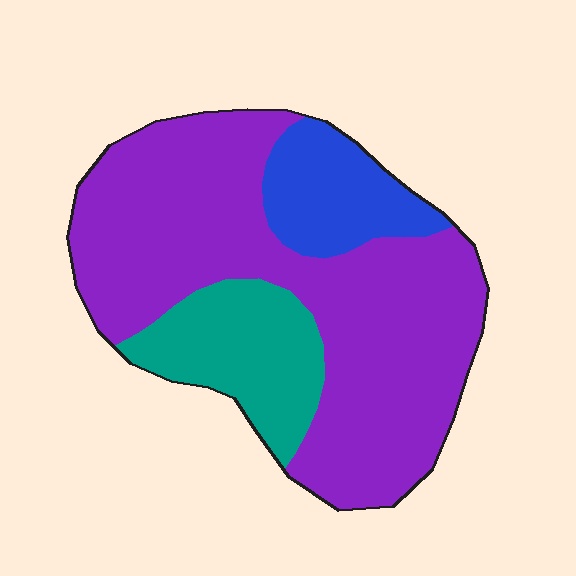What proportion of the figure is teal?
Teal takes up about one fifth (1/5) of the figure.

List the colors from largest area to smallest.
From largest to smallest: purple, teal, blue.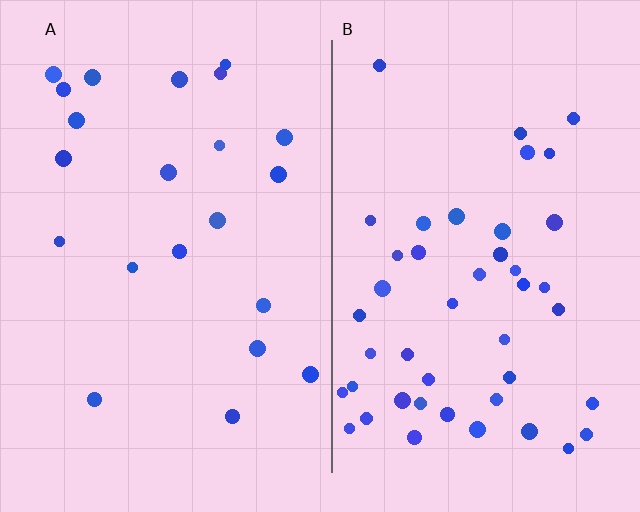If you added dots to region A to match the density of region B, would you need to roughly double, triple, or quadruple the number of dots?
Approximately double.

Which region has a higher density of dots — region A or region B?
B (the right).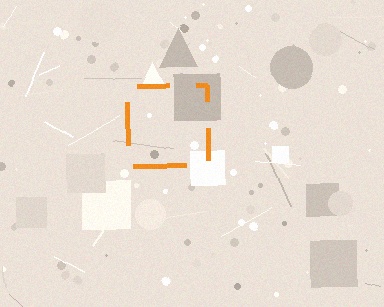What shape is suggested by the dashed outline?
The dashed outline suggests a square.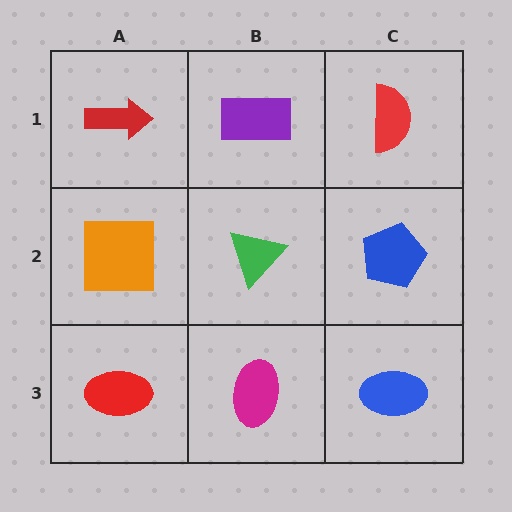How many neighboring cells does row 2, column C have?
3.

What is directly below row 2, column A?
A red ellipse.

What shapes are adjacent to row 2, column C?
A red semicircle (row 1, column C), a blue ellipse (row 3, column C), a green triangle (row 2, column B).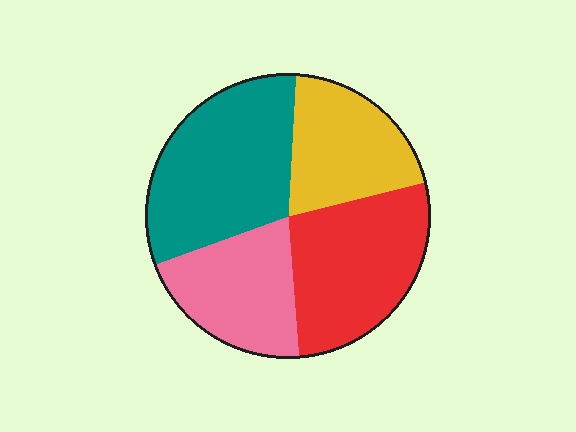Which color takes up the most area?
Teal, at roughly 30%.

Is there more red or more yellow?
Red.